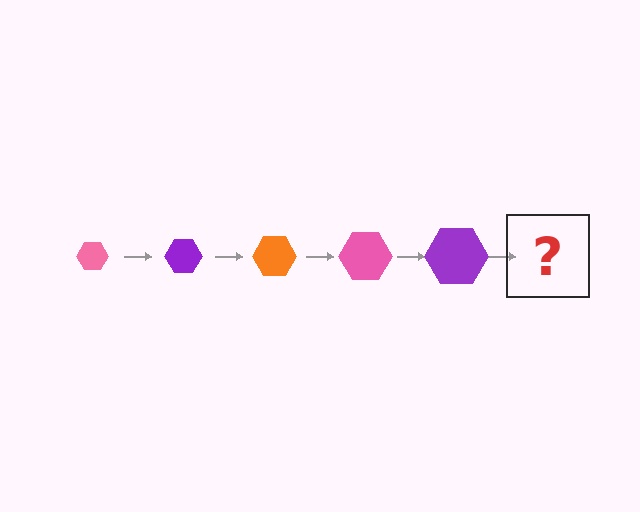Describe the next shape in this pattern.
It should be an orange hexagon, larger than the previous one.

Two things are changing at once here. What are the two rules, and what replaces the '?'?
The two rules are that the hexagon grows larger each step and the color cycles through pink, purple, and orange. The '?' should be an orange hexagon, larger than the previous one.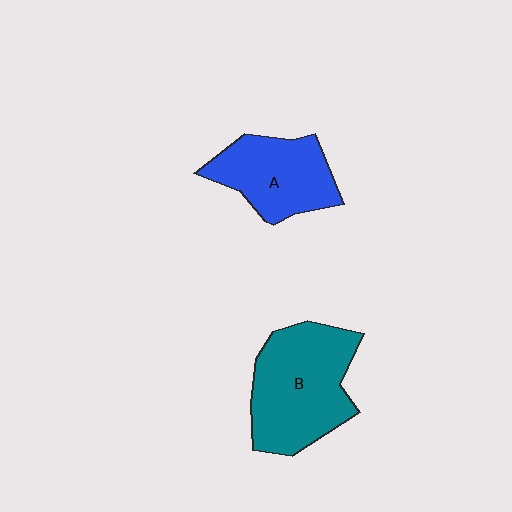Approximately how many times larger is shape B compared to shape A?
Approximately 1.4 times.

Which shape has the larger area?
Shape B (teal).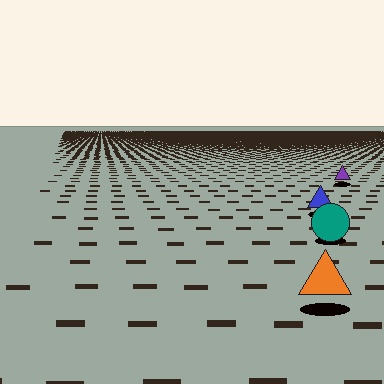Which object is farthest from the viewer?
The purple triangle is farthest from the viewer. It appears smaller and the ground texture around it is denser.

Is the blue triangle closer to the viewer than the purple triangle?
Yes. The blue triangle is closer — you can tell from the texture gradient: the ground texture is coarser near it.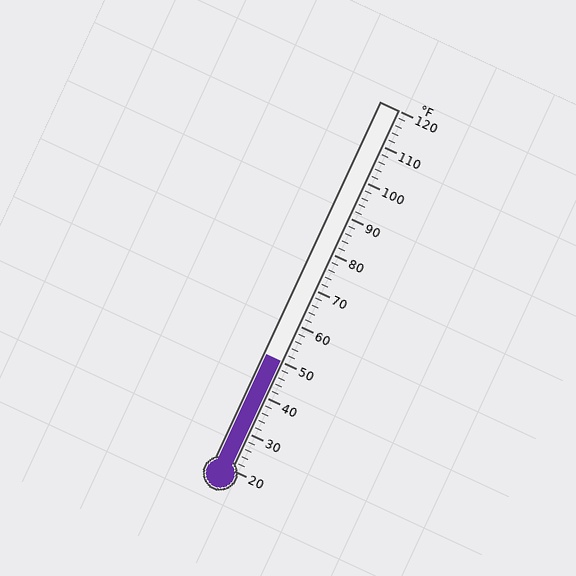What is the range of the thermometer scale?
The thermometer scale ranges from 20°F to 120°F.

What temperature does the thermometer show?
The thermometer shows approximately 50°F.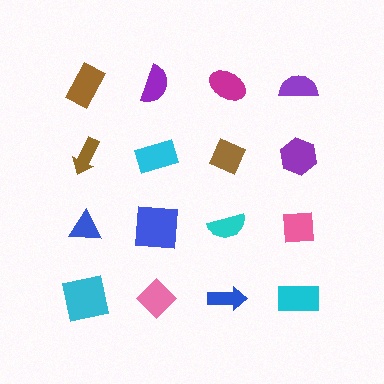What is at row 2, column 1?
A brown arrow.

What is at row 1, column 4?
A purple semicircle.